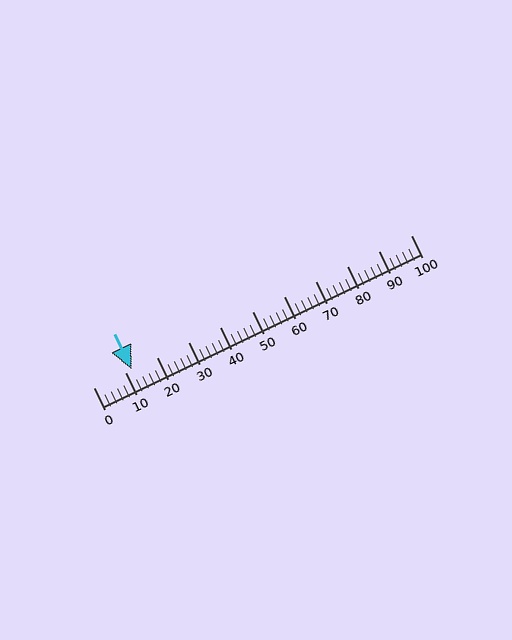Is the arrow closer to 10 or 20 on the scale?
The arrow is closer to 10.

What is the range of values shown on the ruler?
The ruler shows values from 0 to 100.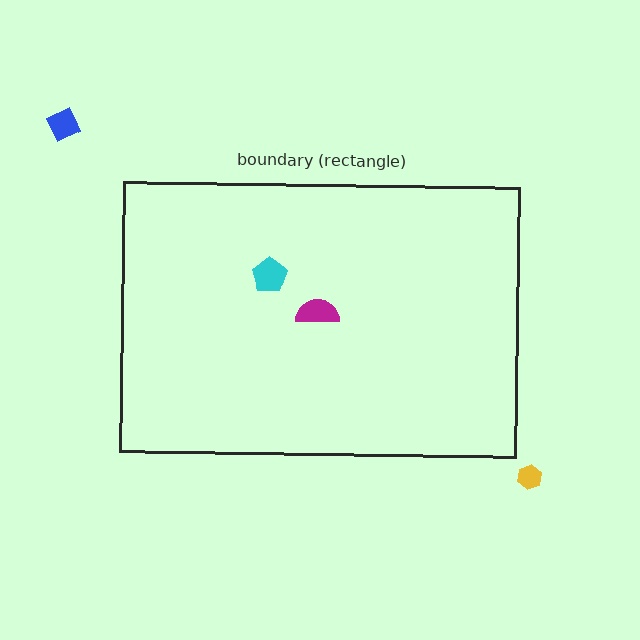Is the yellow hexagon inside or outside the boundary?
Outside.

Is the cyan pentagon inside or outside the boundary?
Inside.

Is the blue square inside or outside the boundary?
Outside.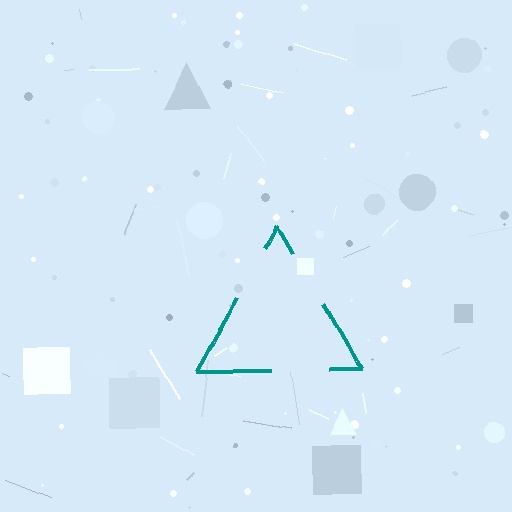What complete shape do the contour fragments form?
The contour fragments form a triangle.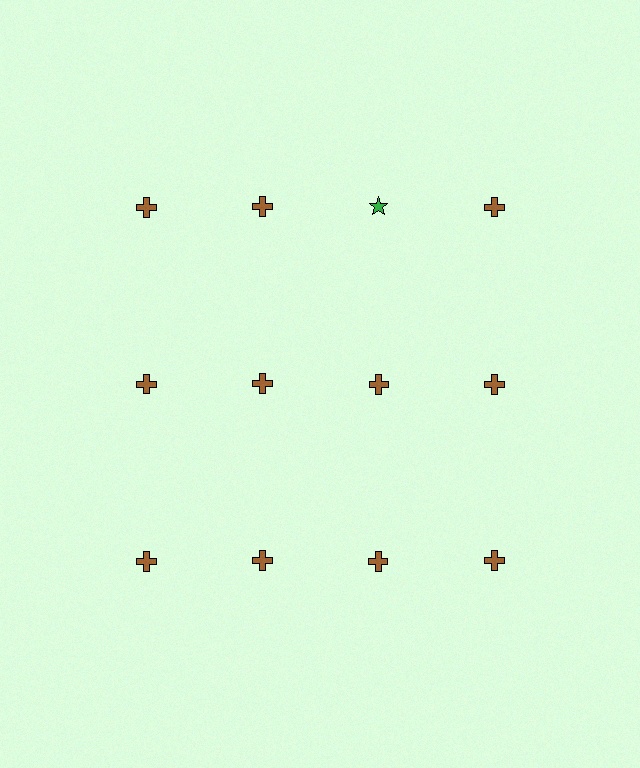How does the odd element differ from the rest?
It differs in both color (green instead of brown) and shape (star instead of cross).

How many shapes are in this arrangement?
There are 12 shapes arranged in a grid pattern.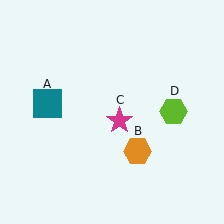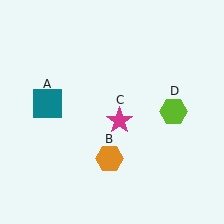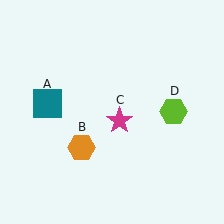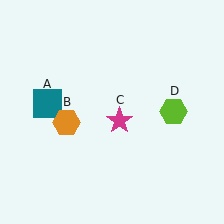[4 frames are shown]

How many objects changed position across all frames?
1 object changed position: orange hexagon (object B).